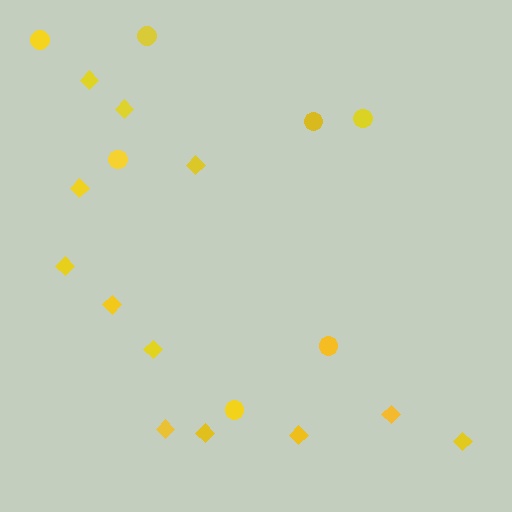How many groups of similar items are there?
There are 2 groups: one group of diamonds (12) and one group of circles (7).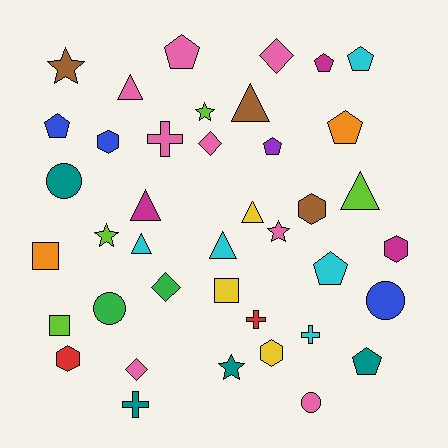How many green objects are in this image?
There are 2 green objects.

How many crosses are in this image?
There are 4 crosses.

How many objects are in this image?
There are 40 objects.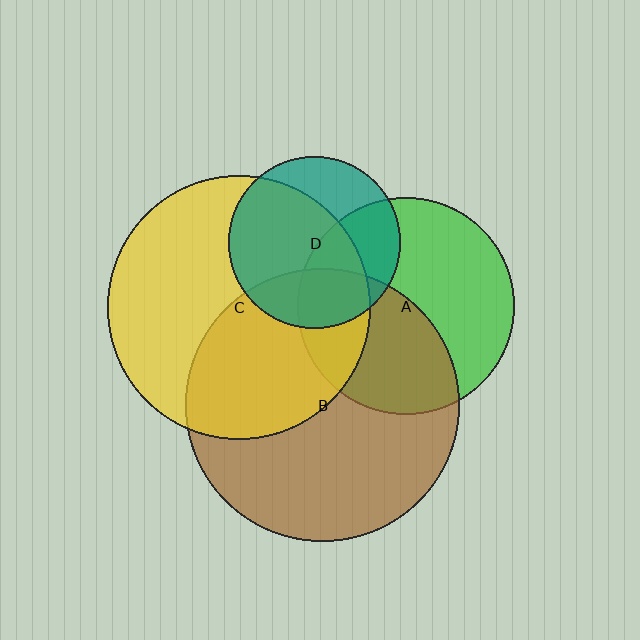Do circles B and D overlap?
Yes.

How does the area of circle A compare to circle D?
Approximately 1.6 times.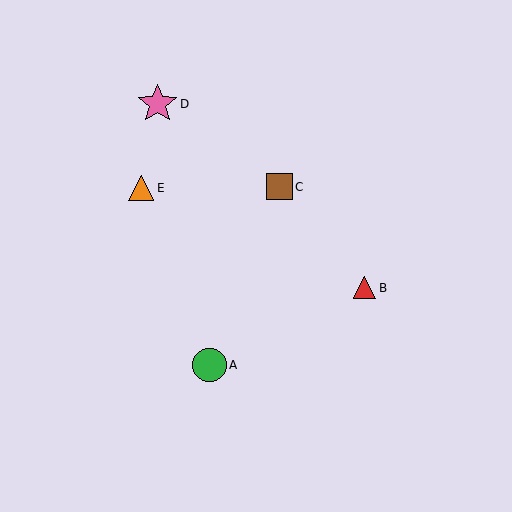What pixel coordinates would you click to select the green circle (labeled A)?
Click at (210, 365) to select the green circle A.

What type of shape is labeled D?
Shape D is a pink star.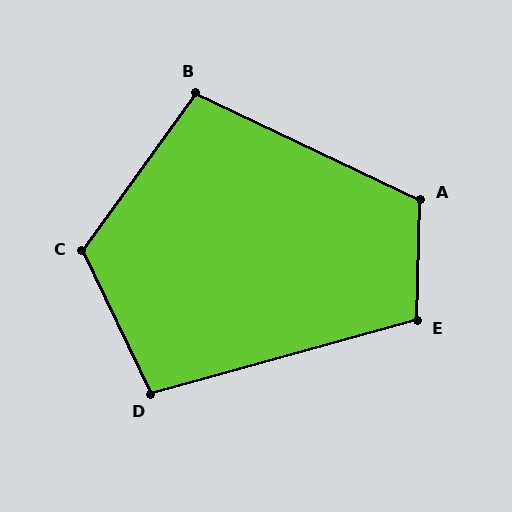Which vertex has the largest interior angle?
C, at approximately 119 degrees.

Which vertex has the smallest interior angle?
D, at approximately 100 degrees.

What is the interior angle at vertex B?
Approximately 100 degrees (obtuse).